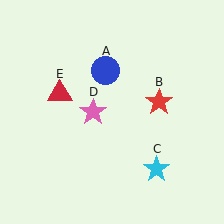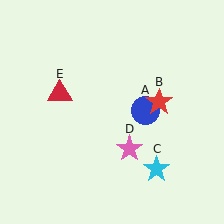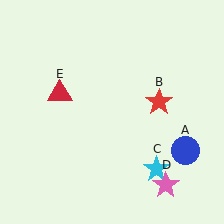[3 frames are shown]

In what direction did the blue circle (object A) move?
The blue circle (object A) moved down and to the right.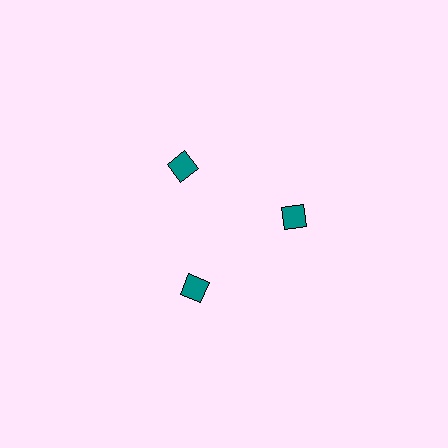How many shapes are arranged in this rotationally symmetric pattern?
There are 3 shapes, arranged in 3 groups of 1.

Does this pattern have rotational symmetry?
Yes, this pattern has 3-fold rotational symmetry. It looks the same after rotating 120 degrees around the center.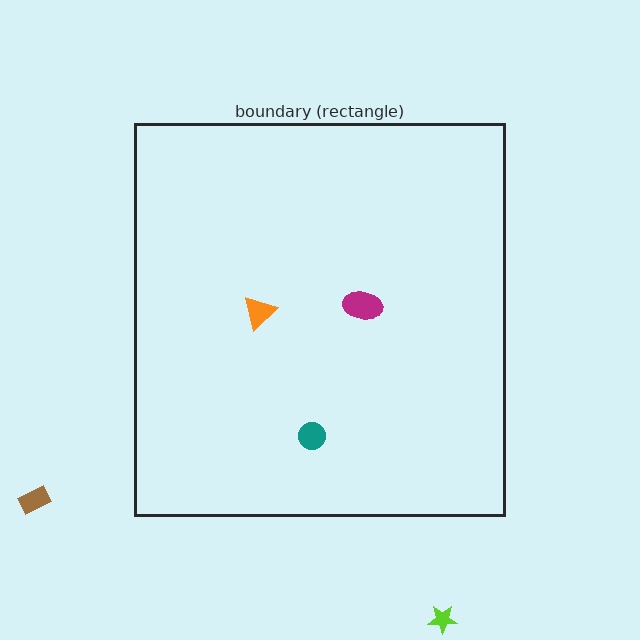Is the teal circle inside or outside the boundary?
Inside.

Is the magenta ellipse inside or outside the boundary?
Inside.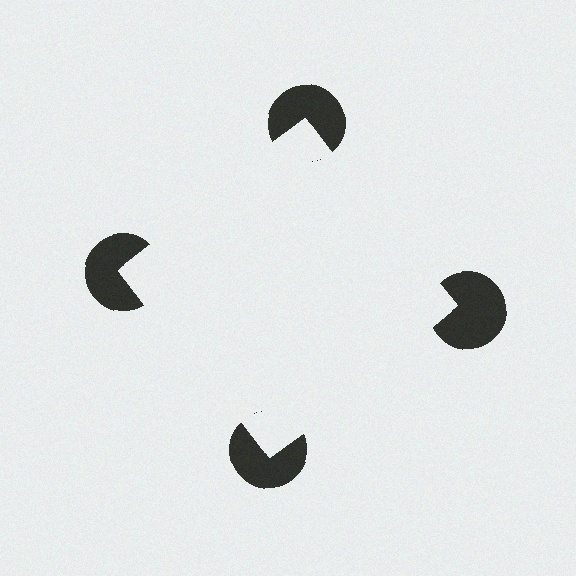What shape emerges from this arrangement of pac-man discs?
An illusory square — its edges are inferred from the aligned wedge cuts in the pac-man discs, not physically drawn.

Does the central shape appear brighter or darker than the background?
It typically appears slightly brighter than the background, even though no actual brightness change is drawn.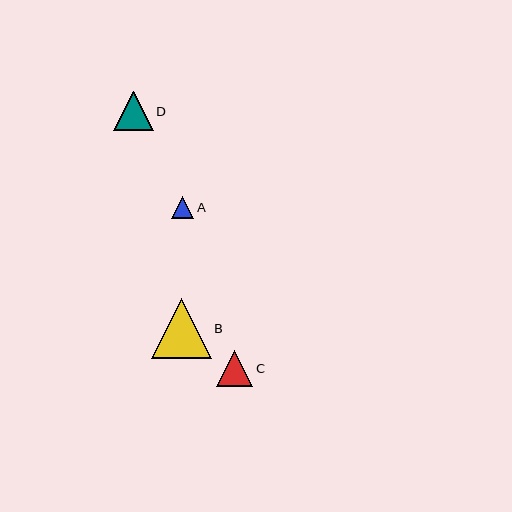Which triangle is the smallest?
Triangle A is the smallest with a size of approximately 22 pixels.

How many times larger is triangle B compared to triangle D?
Triangle B is approximately 1.5 times the size of triangle D.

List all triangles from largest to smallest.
From largest to smallest: B, D, C, A.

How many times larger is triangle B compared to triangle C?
Triangle B is approximately 1.7 times the size of triangle C.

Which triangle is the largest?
Triangle B is the largest with a size of approximately 60 pixels.